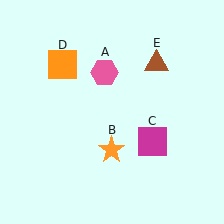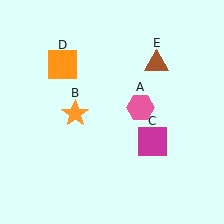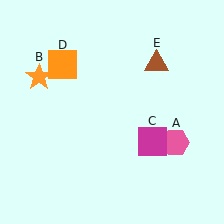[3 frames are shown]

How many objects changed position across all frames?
2 objects changed position: pink hexagon (object A), orange star (object B).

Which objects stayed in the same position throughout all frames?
Magenta square (object C) and orange square (object D) and brown triangle (object E) remained stationary.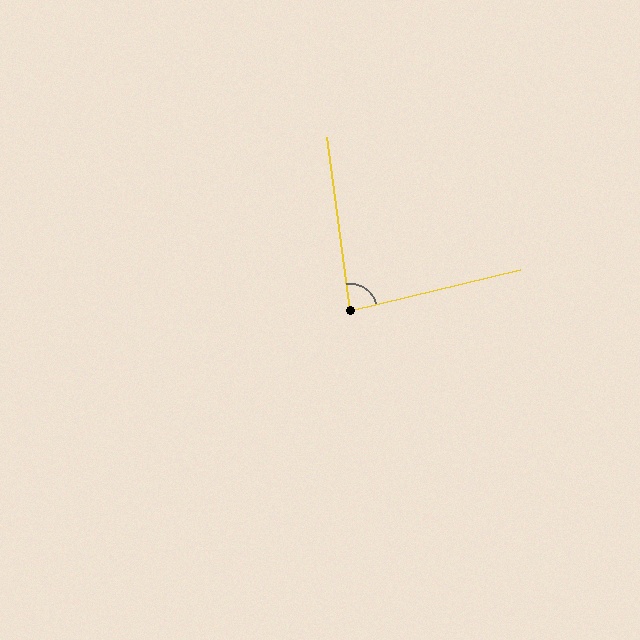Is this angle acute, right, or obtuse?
It is acute.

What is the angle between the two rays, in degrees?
Approximately 84 degrees.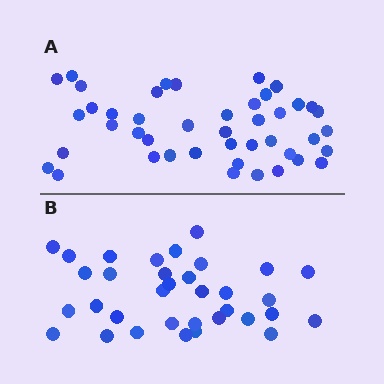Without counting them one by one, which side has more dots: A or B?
Region A (the top region) has more dots.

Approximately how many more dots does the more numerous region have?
Region A has roughly 10 or so more dots than region B.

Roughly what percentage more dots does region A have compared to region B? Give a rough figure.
About 30% more.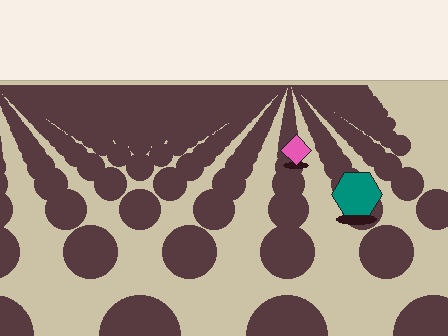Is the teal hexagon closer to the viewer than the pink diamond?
Yes. The teal hexagon is closer — you can tell from the texture gradient: the ground texture is coarser near it.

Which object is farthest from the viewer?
The pink diamond is farthest from the viewer. It appears smaller and the ground texture around it is denser.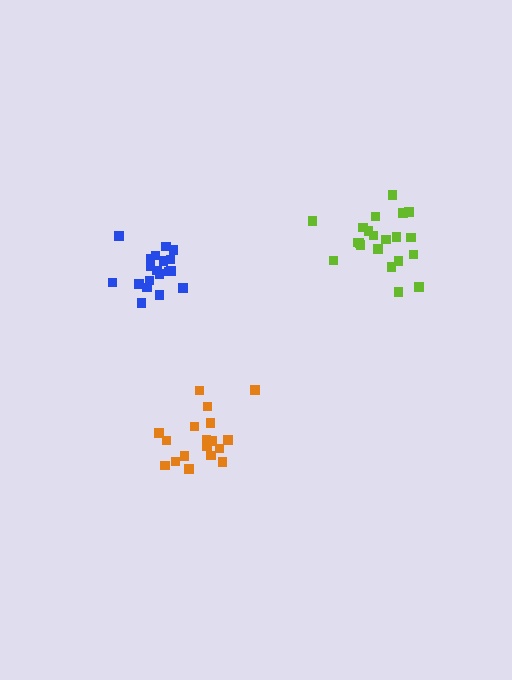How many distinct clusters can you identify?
There are 3 distinct clusters.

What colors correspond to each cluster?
The clusters are colored: blue, lime, orange.